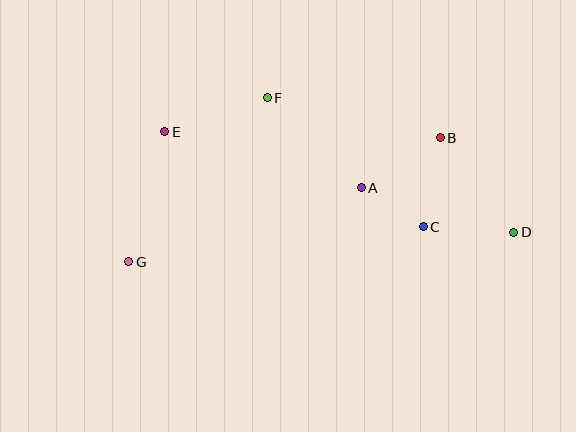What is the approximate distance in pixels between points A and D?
The distance between A and D is approximately 159 pixels.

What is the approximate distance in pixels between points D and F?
The distance between D and F is approximately 281 pixels.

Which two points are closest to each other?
Points A and C are closest to each other.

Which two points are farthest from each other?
Points D and G are farthest from each other.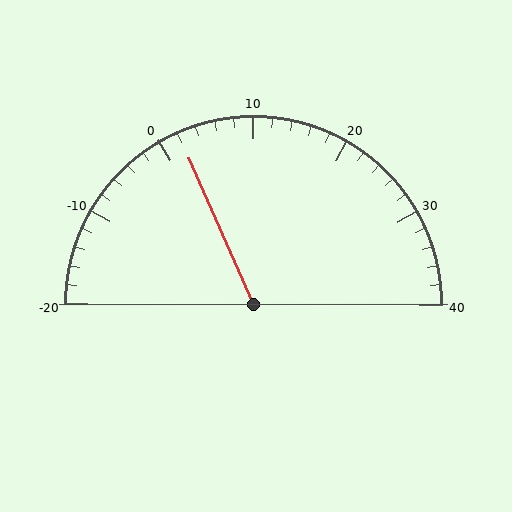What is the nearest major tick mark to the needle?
The nearest major tick mark is 0.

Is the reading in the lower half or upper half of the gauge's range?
The reading is in the lower half of the range (-20 to 40).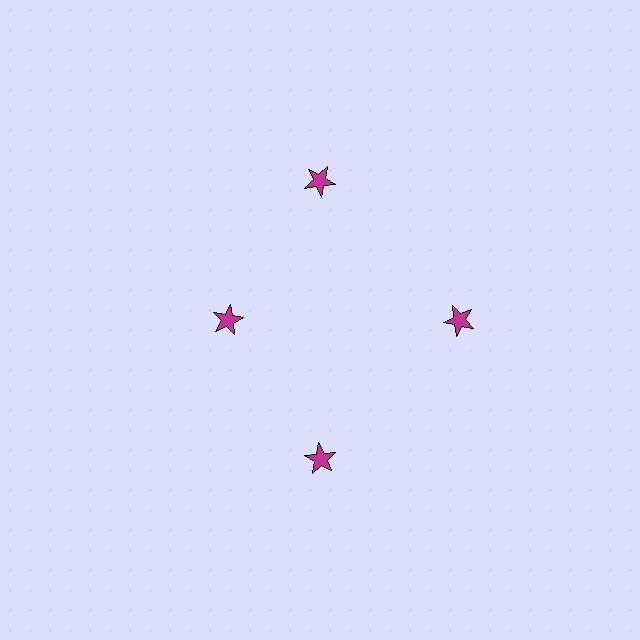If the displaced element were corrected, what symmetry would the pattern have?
It would have 4-fold rotational symmetry — the pattern would map onto itself every 90 degrees.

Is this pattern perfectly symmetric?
No. The 4 magenta stars are arranged in a ring, but one element near the 9 o'clock position is pulled inward toward the center, breaking the 4-fold rotational symmetry.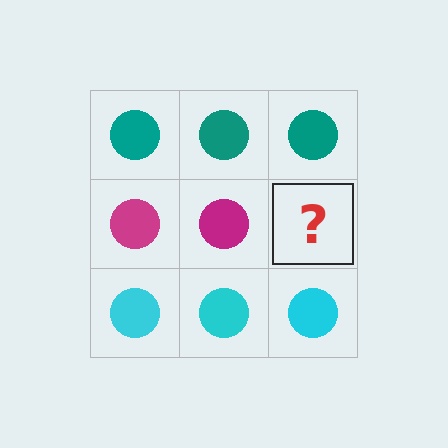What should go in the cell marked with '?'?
The missing cell should contain a magenta circle.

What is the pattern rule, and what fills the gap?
The rule is that each row has a consistent color. The gap should be filled with a magenta circle.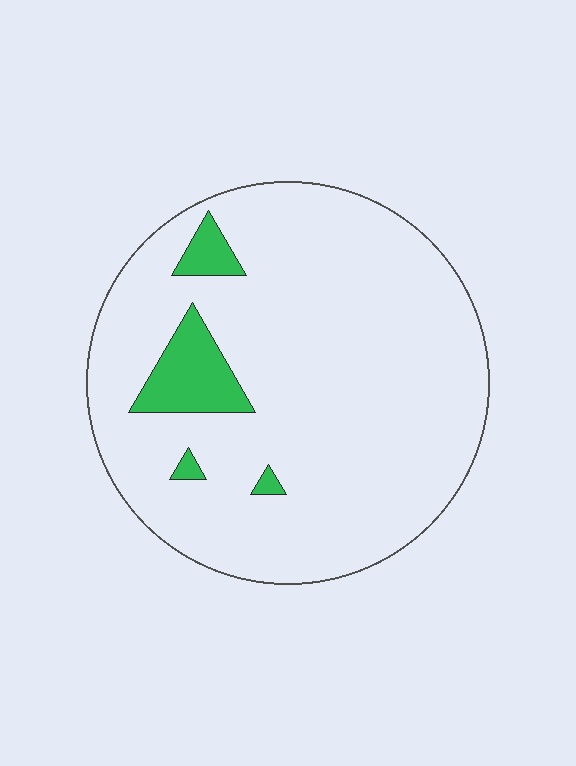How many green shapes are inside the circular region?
4.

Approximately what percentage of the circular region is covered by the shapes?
Approximately 10%.